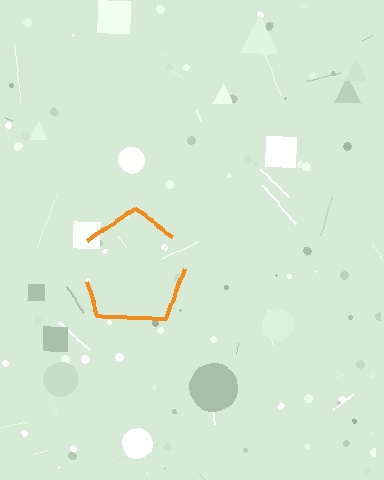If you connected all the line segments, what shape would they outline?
They would outline a pentagon.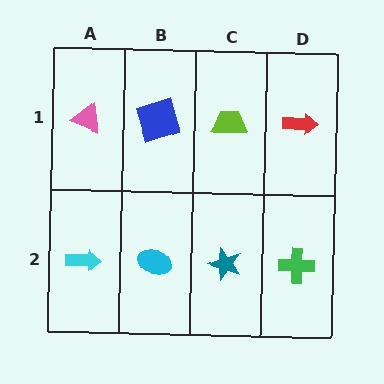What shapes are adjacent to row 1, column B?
A cyan ellipse (row 2, column B), a pink triangle (row 1, column A), a lime trapezoid (row 1, column C).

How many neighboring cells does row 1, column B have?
3.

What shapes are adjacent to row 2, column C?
A lime trapezoid (row 1, column C), a cyan ellipse (row 2, column B), a green cross (row 2, column D).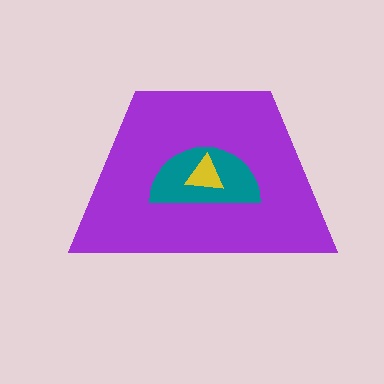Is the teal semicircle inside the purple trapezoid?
Yes.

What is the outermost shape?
The purple trapezoid.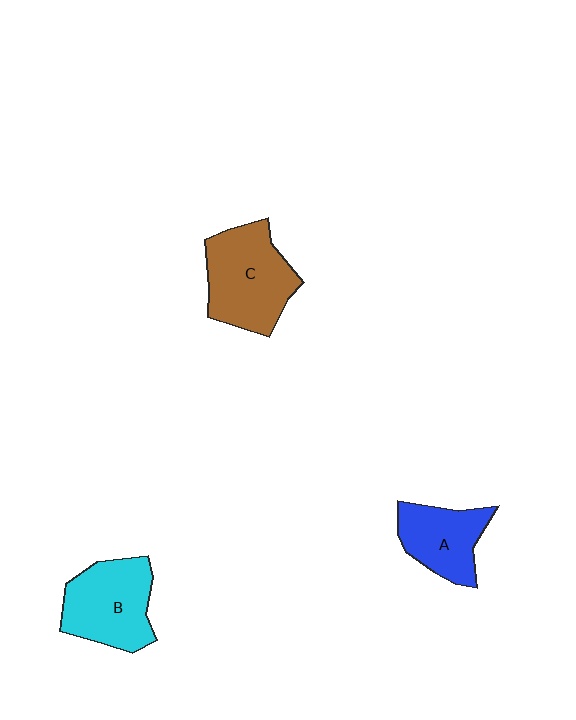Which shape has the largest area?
Shape C (brown).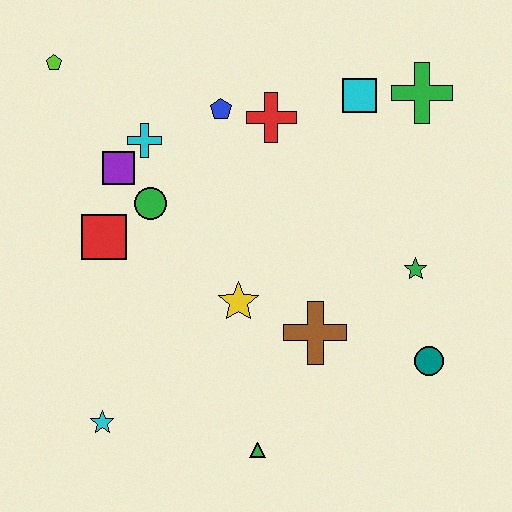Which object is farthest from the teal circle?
The lime pentagon is farthest from the teal circle.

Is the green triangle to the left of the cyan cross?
No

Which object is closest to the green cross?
The cyan square is closest to the green cross.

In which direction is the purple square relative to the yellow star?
The purple square is above the yellow star.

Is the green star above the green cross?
No